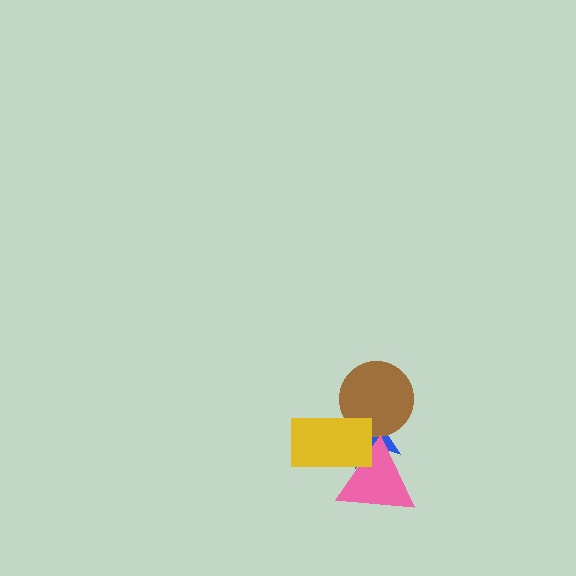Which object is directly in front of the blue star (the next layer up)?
The brown circle is directly in front of the blue star.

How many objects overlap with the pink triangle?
2 objects overlap with the pink triangle.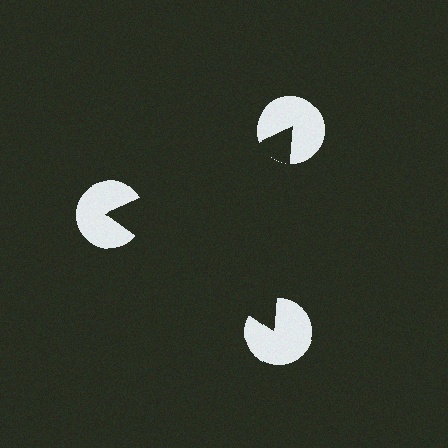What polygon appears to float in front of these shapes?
An illusory triangle — its edges are inferred from the aligned wedge cuts in the pac-man discs, not physically drawn.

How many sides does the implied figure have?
3 sides.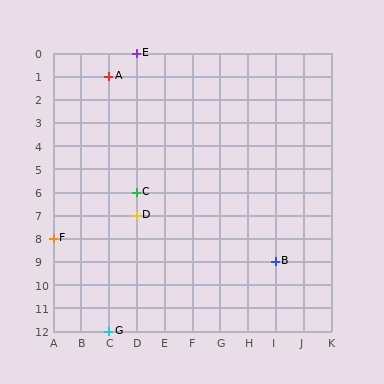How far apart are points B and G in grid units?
Points B and G are 6 columns and 3 rows apart (about 6.7 grid units diagonally).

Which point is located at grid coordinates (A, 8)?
Point F is at (A, 8).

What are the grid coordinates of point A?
Point A is at grid coordinates (C, 1).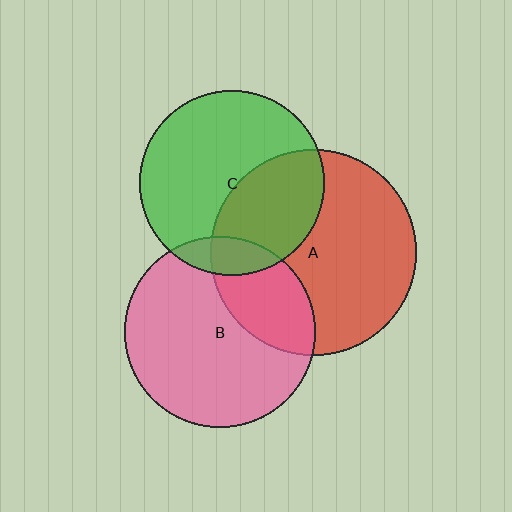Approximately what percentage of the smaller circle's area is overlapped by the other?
Approximately 30%.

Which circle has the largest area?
Circle A (red).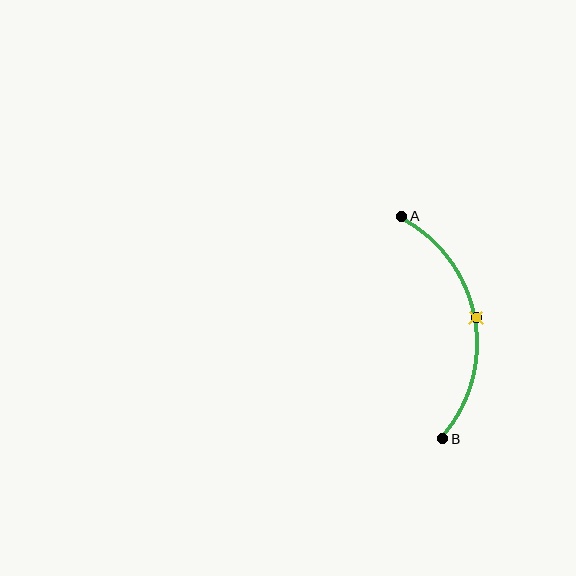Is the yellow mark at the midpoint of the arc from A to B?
Yes. The yellow mark lies on the arc at equal arc-length from both A and B — it is the arc midpoint.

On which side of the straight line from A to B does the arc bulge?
The arc bulges to the right of the straight line connecting A and B.